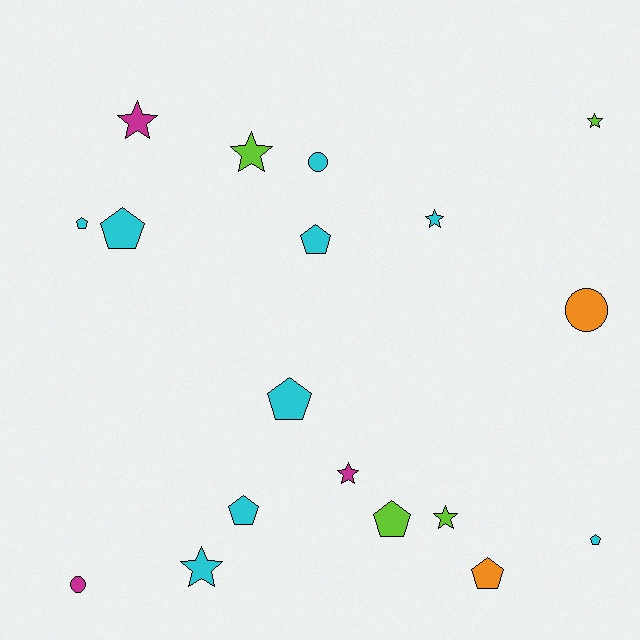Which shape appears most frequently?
Pentagon, with 8 objects.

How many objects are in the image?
There are 18 objects.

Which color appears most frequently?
Cyan, with 9 objects.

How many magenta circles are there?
There is 1 magenta circle.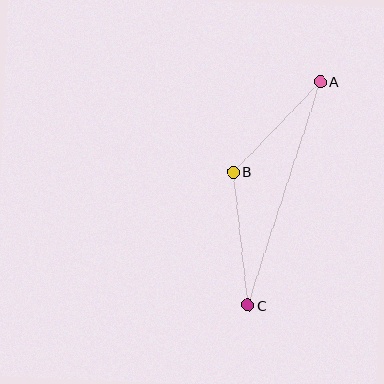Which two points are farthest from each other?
Points A and C are farthest from each other.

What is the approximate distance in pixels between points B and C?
The distance between B and C is approximately 134 pixels.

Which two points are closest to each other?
Points A and B are closest to each other.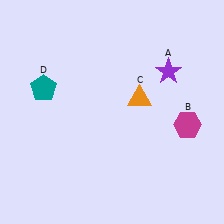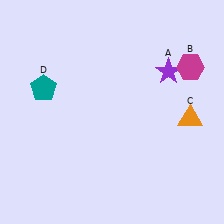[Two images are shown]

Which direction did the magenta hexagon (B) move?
The magenta hexagon (B) moved up.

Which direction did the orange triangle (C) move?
The orange triangle (C) moved right.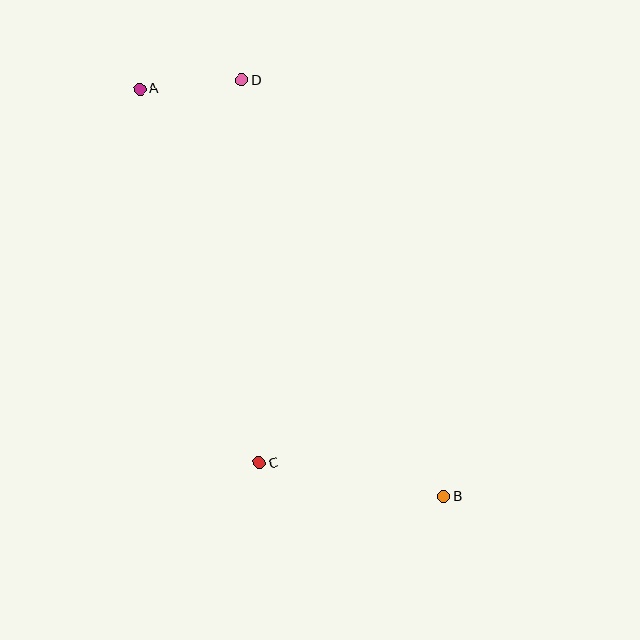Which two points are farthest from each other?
Points A and B are farthest from each other.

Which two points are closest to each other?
Points A and D are closest to each other.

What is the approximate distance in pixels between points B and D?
The distance between B and D is approximately 462 pixels.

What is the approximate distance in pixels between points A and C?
The distance between A and C is approximately 392 pixels.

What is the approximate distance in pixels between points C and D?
The distance between C and D is approximately 383 pixels.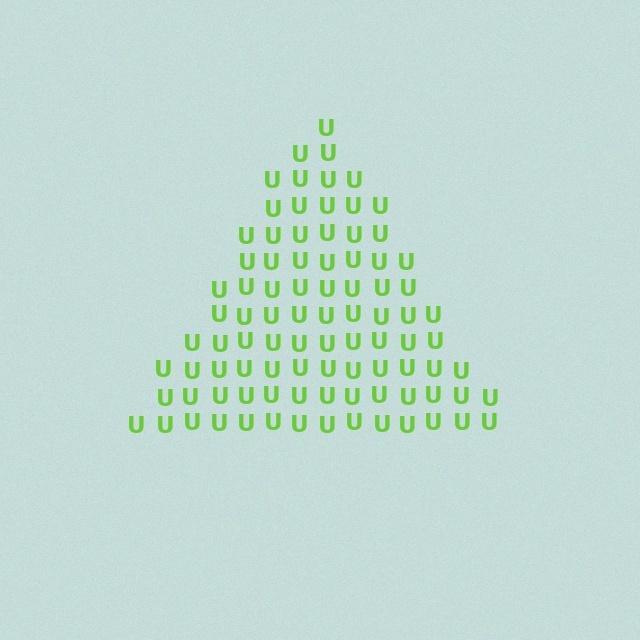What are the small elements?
The small elements are letter U's.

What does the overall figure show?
The overall figure shows a triangle.